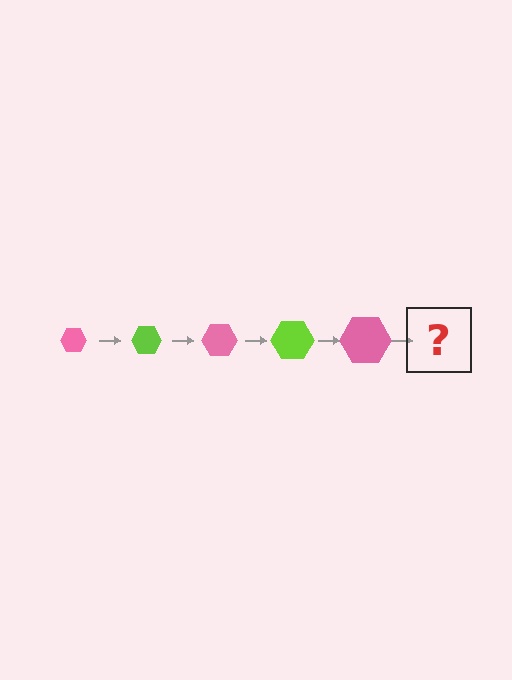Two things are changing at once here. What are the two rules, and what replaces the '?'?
The two rules are that the hexagon grows larger each step and the color cycles through pink and lime. The '?' should be a lime hexagon, larger than the previous one.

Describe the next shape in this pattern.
It should be a lime hexagon, larger than the previous one.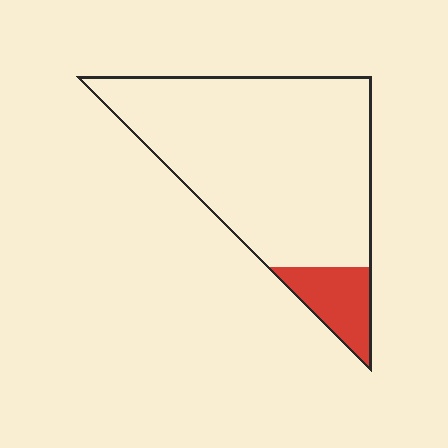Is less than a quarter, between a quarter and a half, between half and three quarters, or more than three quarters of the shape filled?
Less than a quarter.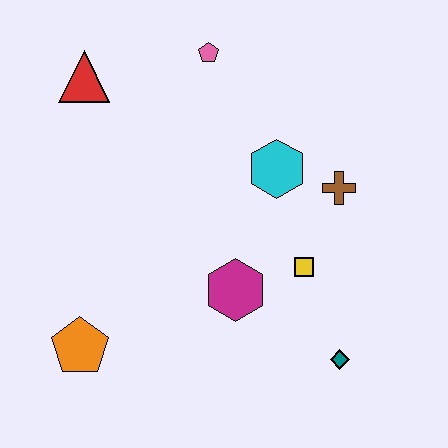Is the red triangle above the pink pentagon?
No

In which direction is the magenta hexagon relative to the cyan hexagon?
The magenta hexagon is below the cyan hexagon.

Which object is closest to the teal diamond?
The yellow square is closest to the teal diamond.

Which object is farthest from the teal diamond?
The red triangle is farthest from the teal diamond.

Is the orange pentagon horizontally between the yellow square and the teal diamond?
No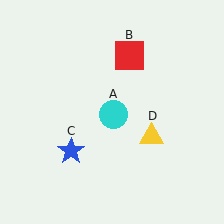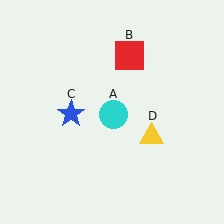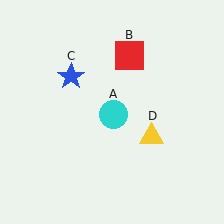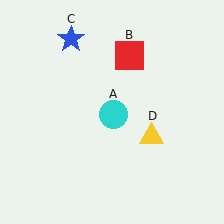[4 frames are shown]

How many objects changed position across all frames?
1 object changed position: blue star (object C).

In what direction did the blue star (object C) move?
The blue star (object C) moved up.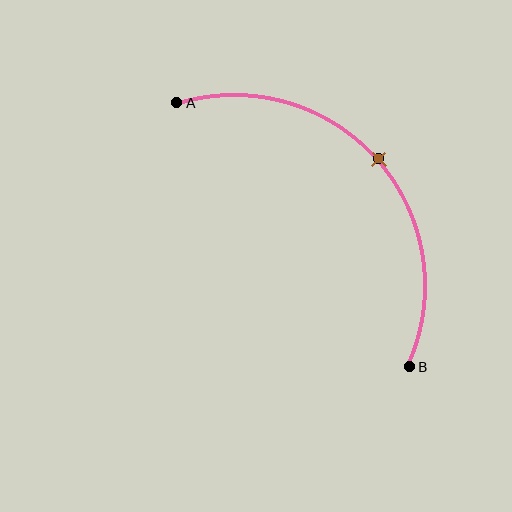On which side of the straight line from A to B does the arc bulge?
The arc bulges above and to the right of the straight line connecting A and B.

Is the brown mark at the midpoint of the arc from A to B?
Yes. The brown mark lies on the arc at equal arc-length from both A and B — it is the arc midpoint.